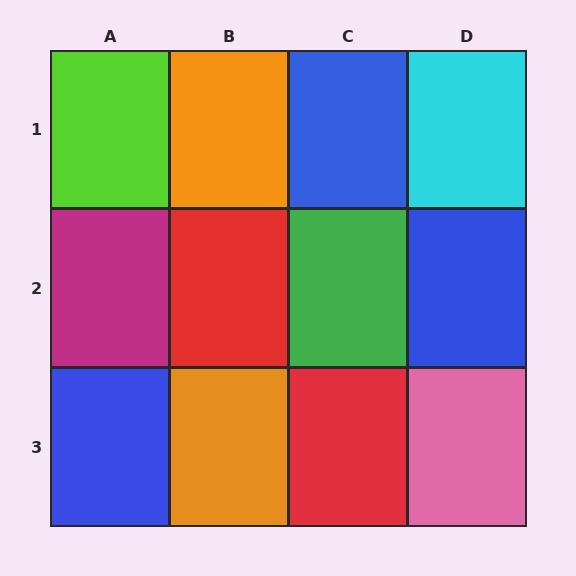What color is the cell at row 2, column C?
Green.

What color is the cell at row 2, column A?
Magenta.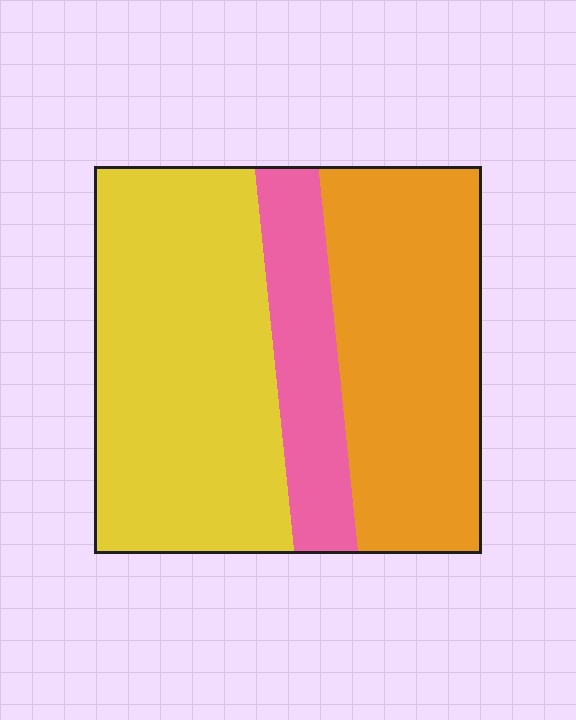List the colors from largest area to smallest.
From largest to smallest: yellow, orange, pink.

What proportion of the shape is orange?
Orange takes up about three eighths (3/8) of the shape.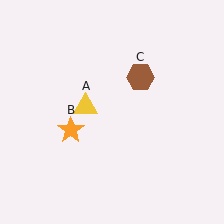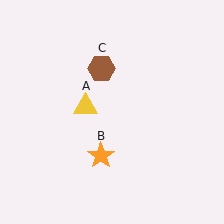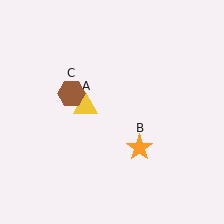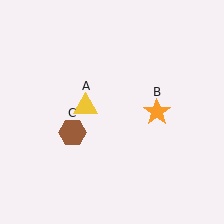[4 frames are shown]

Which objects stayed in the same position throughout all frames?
Yellow triangle (object A) remained stationary.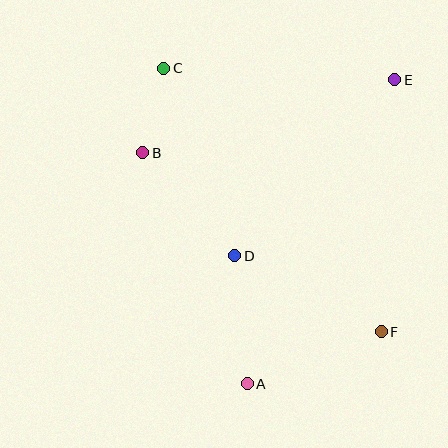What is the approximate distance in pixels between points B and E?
The distance between B and E is approximately 262 pixels.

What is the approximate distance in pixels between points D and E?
The distance between D and E is approximately 238 pixels.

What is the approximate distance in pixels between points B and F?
The distance between B and F is approximately 298 pixels.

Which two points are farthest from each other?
Points C and F are farthest from each other.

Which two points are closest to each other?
Points B and C are closest to each other.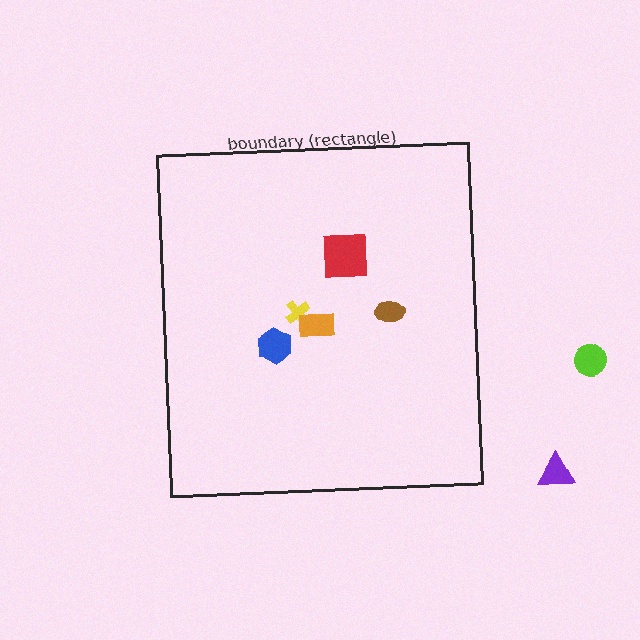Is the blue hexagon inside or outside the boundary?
Inside.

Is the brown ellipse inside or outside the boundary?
Inside.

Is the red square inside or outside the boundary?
Inside.